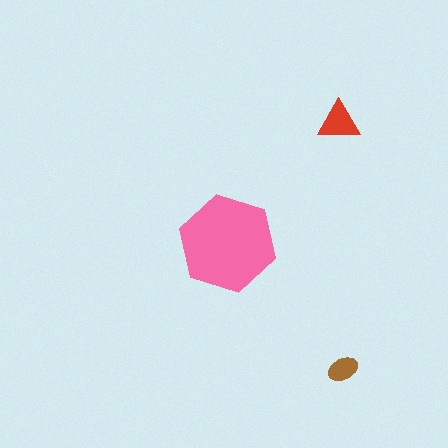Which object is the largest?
The pink hexagon.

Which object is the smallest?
The brown ellipse.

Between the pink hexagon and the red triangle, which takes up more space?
The pink hexagon.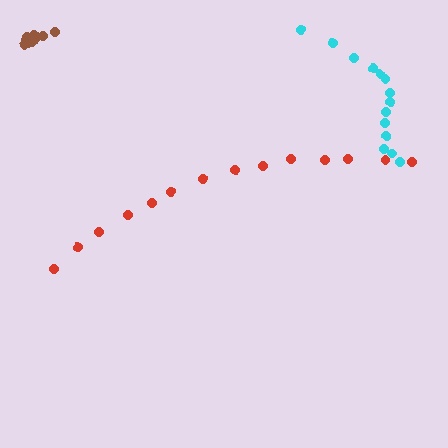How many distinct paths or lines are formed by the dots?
There are 3 distinct paths.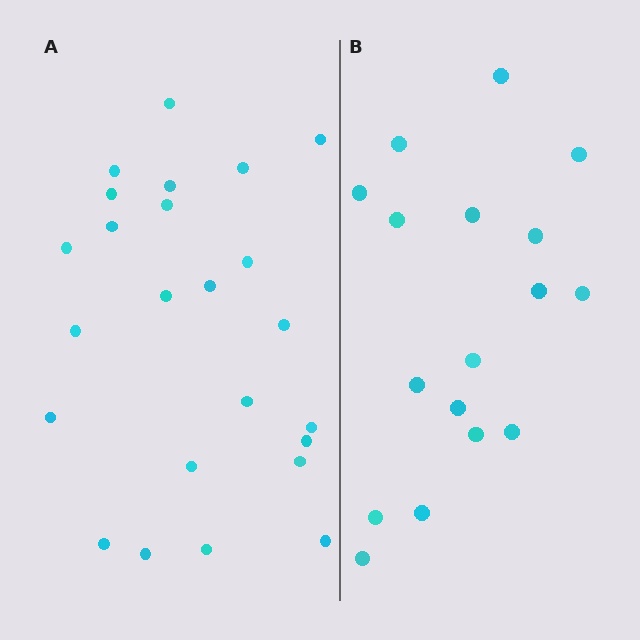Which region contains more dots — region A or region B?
Region A (the left region) has more dots.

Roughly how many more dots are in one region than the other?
Region A has roughly 8 or so more dots than region B.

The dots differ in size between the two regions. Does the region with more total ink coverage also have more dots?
No. Region B has more total ink coverage because its dots are larger, but region A actually contains more individual dots. Total area can be misleading — the number of items is what matters here.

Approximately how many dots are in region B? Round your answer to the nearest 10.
About 20 dots. (The exact count is 17, which rounds to 20.)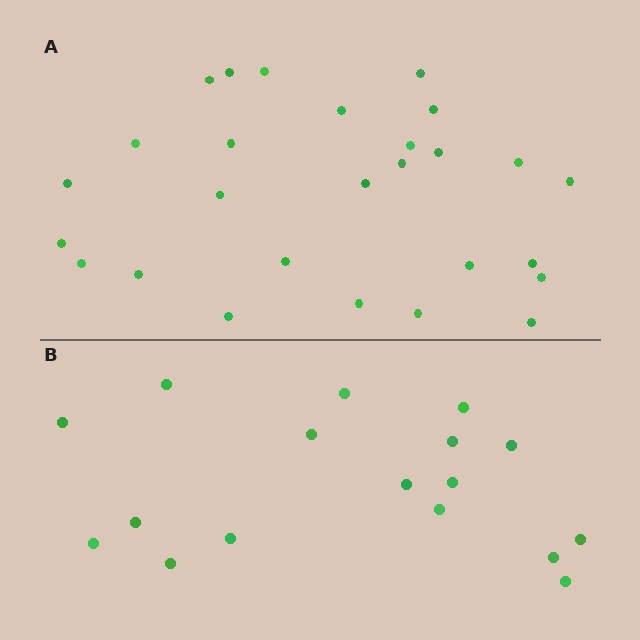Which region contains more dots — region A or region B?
Region A (the top region) has more dots.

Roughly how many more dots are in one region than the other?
Region A has roughly 10 or so more dots than region B.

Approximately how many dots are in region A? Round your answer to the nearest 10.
About 30 dots. (The exact count is 27, which rounds to 30.)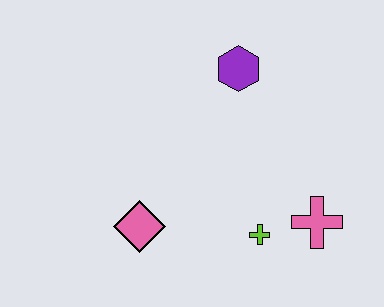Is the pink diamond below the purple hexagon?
Yes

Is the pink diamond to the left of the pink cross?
Yes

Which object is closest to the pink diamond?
The lime cross is closest to the pink diamond.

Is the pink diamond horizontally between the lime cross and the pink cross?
No